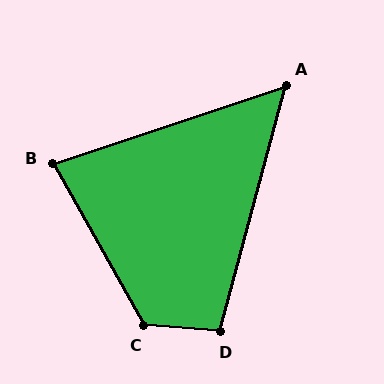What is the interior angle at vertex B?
Approximately 79 degrees (acute).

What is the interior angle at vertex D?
Approximately 101 degrees (obtuse).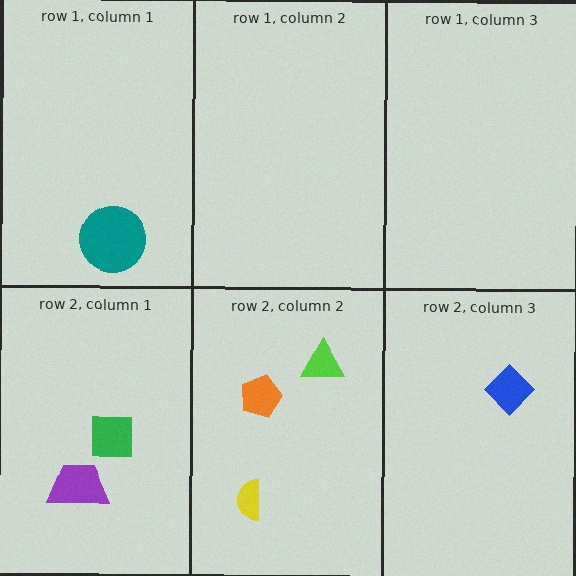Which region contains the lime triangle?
The row 2, column 2 region.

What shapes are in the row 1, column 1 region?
The teal circle.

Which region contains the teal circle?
The row 1, column 1 region.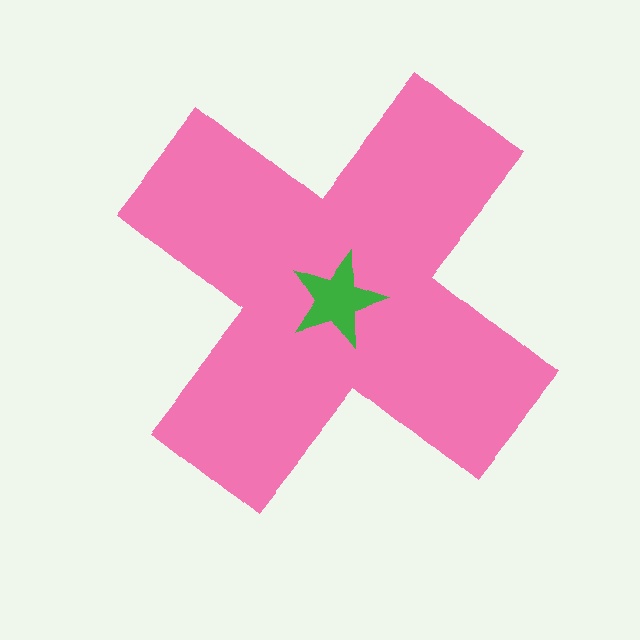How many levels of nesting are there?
2.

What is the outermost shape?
The pink cross.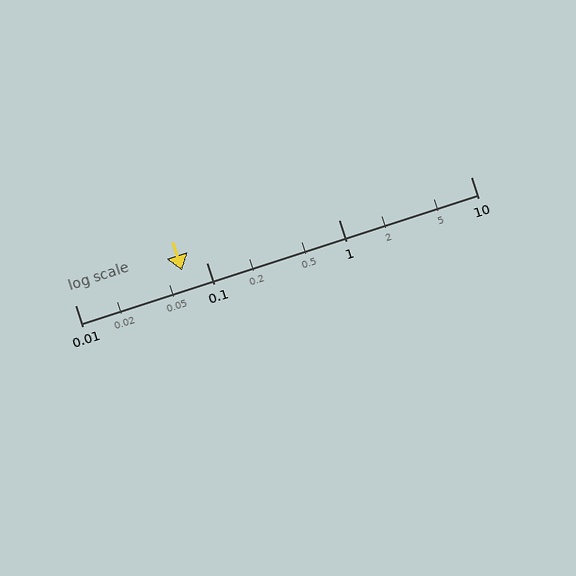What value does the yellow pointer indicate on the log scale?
The pointer indicates approximately 0.065.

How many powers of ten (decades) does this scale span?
The scale spans 3 decades, from 0.01 to 10.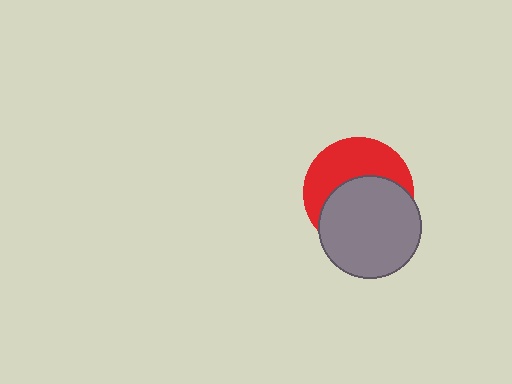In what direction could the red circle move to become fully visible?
The red circle could move up. That would shift it out from behind the gray circle entirely.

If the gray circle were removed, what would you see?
You would see the complete red circle.